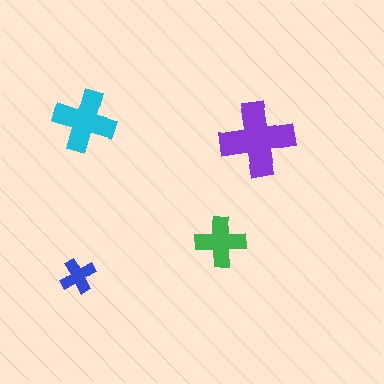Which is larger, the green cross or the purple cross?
The purple one.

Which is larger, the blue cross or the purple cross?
The purple one.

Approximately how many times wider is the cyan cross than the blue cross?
About 2 times wider.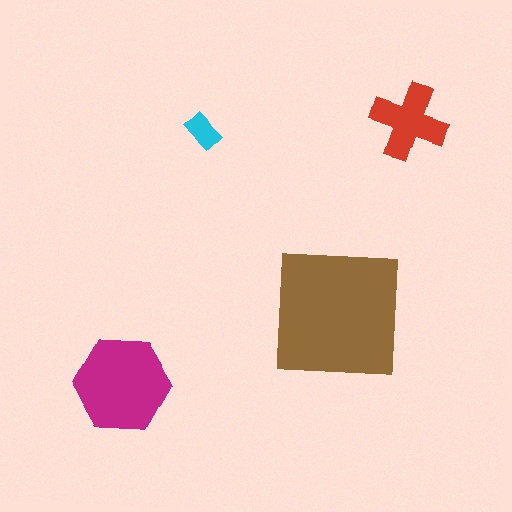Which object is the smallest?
The cyan rectangle.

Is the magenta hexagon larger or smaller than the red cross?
Larger.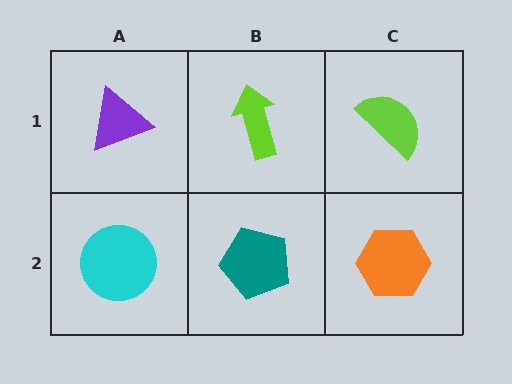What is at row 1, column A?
A purple triangle.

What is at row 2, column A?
A cyan circle.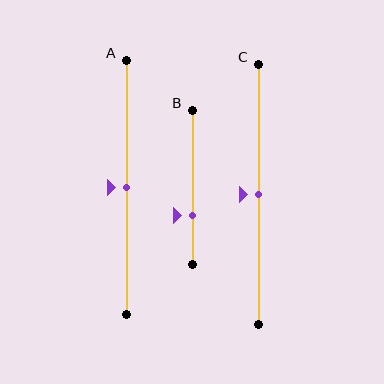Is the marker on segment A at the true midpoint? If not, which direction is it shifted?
Yes, the marker on segment A is at the true midpoint.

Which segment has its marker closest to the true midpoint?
Segment A has its marker closest to the true midpoint.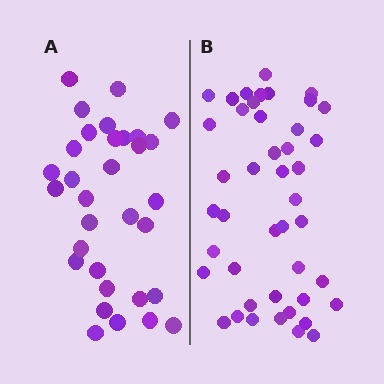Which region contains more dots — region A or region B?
Region B (the right region) has more dots.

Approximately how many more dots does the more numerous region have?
Region B has roughly 12 or so more dots than region A.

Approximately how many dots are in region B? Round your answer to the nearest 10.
About 40 dots. (The exact count is 44, which rounds to 40.)